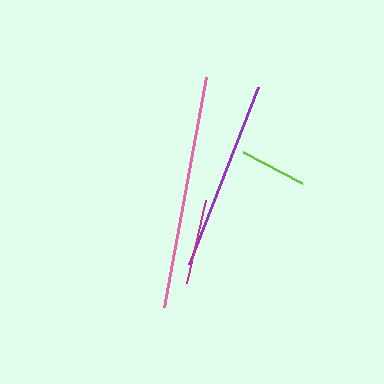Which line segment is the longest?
The pink line is the longest at approximately 233 pixels.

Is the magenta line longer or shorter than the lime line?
The magenta line is longer than the lime line.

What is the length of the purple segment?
The purple segment is approximately 190 pixels long.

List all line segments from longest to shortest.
From longest to shortest: pink, purple, magenta, lime.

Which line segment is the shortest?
The lime line is the shortest at approximately 67 pixels.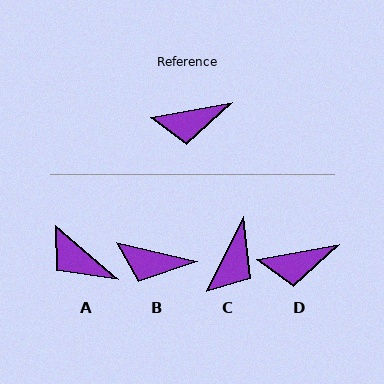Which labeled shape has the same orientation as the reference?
D.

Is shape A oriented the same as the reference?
No, it is off by about 51 degrees.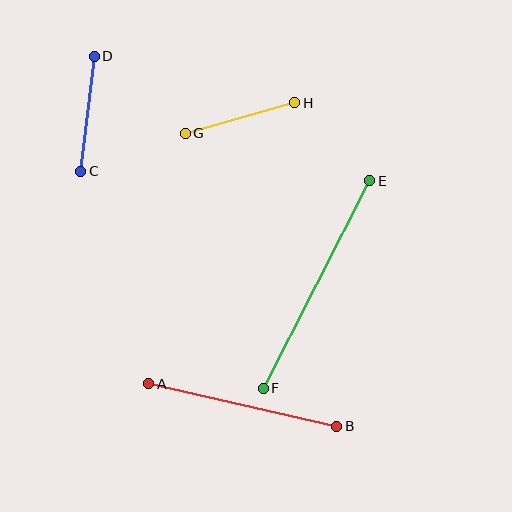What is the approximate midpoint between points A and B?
The midpoint is at approximately (243, 405) pixels.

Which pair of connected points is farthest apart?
Points E and F are farthest apart.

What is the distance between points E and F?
The distance is approximately 234 pixels.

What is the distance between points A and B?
The distance is approximately 193 pixels.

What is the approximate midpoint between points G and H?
The midpoint is at approximately (240, 118) pixels.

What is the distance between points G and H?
The distance is approximately 113 pixels.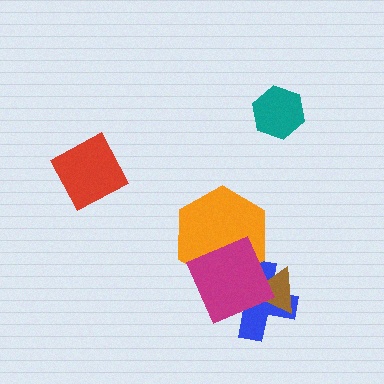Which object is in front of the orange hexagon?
The magenta diamond is in front of the orange hexagon.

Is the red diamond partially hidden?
No, no other shape covers it.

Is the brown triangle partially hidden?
Yes, it is partially covered by another shape.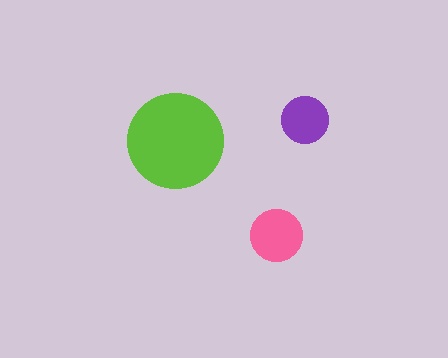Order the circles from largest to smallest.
the lime one, the pink one, the purple one.